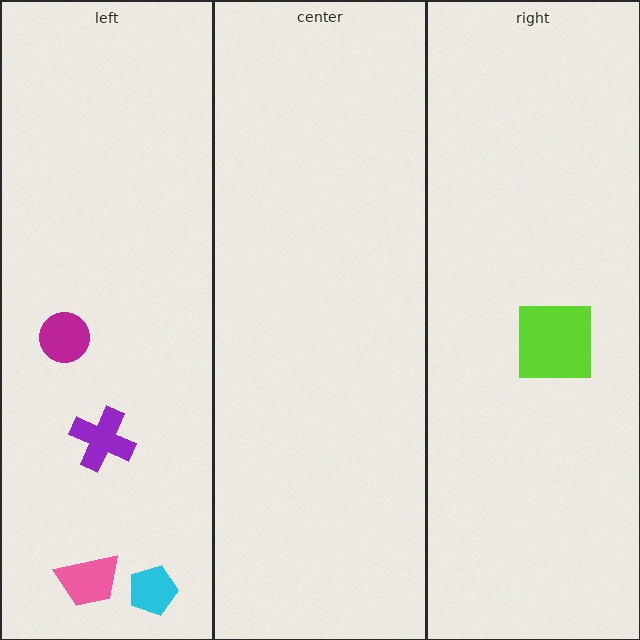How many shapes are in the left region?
4.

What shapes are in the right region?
The lime square.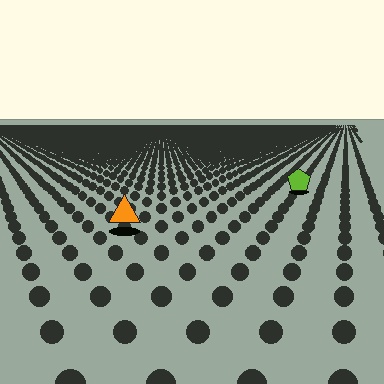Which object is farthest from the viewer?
The lime pentagon is farthest from the viewer. It appears smaller and the ground texture around it is denser.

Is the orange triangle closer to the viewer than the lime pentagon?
Yes. The orange triangle is closer — you can tell from the texture gradient: the ground texture is coarser near it.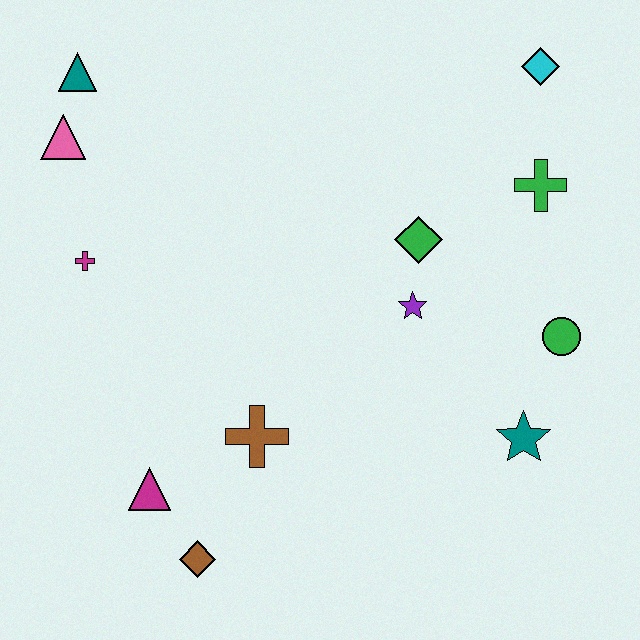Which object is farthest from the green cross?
The brown diamond is farthest from the green cross.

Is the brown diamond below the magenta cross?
Yes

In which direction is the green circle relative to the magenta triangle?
The green circle is to the right of the magenta triangle.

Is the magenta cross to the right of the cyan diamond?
No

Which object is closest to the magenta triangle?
The brown diamond is closest to the magenta triangle.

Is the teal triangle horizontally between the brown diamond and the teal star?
No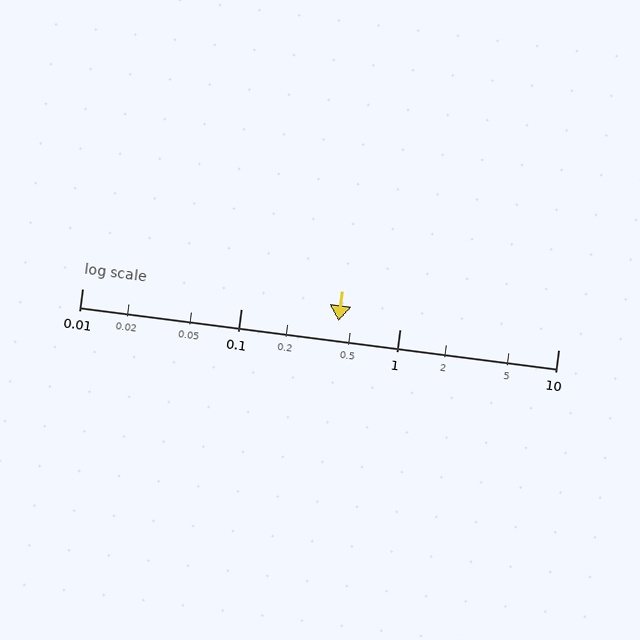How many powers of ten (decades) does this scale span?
The scale spans 3 decades, from 0.01 to 10.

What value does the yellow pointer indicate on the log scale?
The pointer indicates approximately 0.41.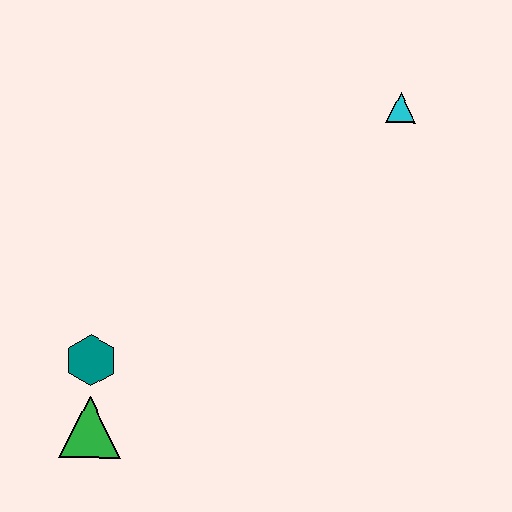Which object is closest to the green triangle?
The teal hexagon is closest to the green triangle.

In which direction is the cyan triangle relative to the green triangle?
The cyan triangle is above the green triangle.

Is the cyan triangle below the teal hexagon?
No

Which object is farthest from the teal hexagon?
The cyan triangle is farthest from the teal hexagon.